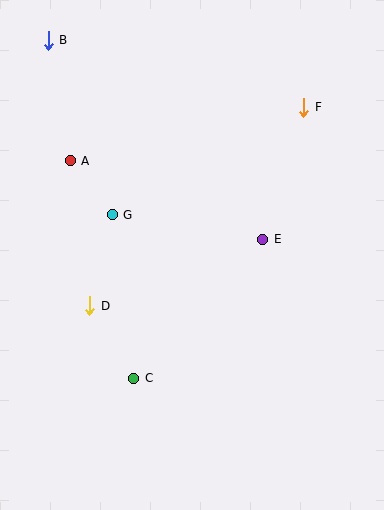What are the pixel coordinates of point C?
Point C is at (134, 378).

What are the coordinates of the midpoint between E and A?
The midpoint between E and A is at (167, 200).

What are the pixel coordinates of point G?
Point G is at (112, 215).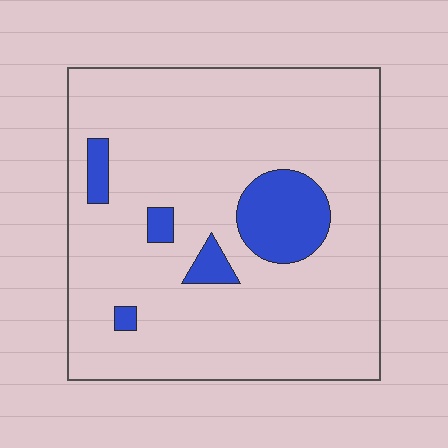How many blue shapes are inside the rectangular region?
5.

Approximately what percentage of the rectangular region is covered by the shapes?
Approximately 10%.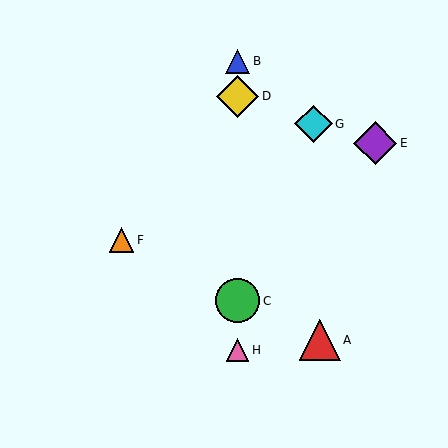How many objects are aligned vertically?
4 objects (B, C, D, H) are aligned vertically.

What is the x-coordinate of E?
Object E is at x≈375.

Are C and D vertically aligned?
Yes, both are at x≈238.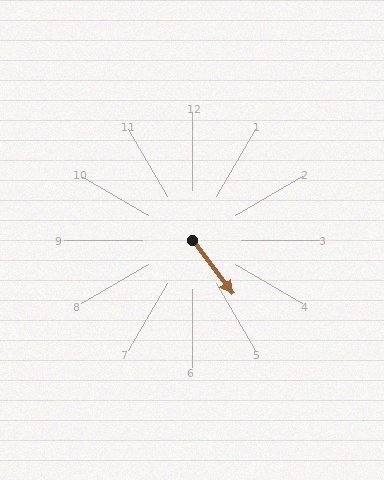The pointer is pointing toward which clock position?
Roughly 5 o'clock.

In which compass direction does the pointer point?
Southeast.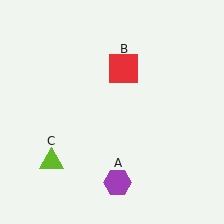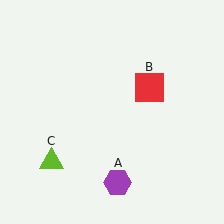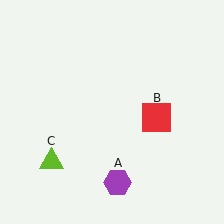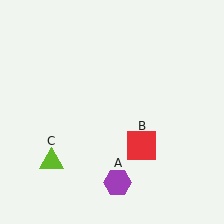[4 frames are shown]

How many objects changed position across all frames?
1 object changed position: red square (object B).